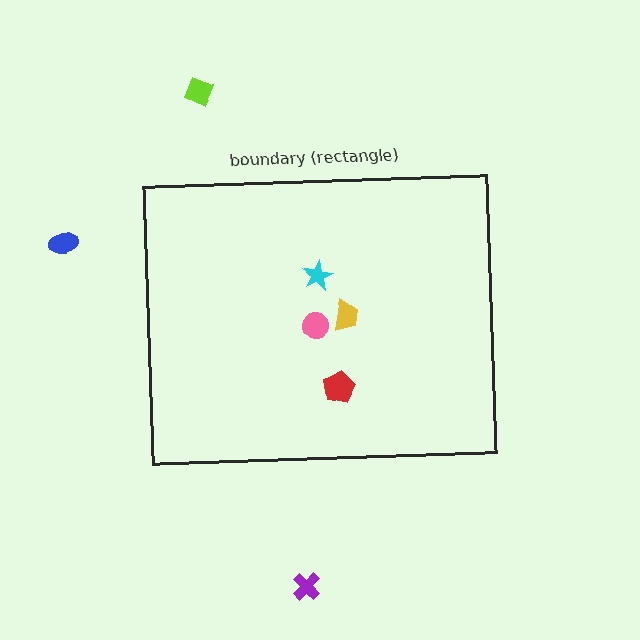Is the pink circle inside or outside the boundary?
Inside.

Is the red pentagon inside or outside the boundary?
Inside.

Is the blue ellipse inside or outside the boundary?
Outside.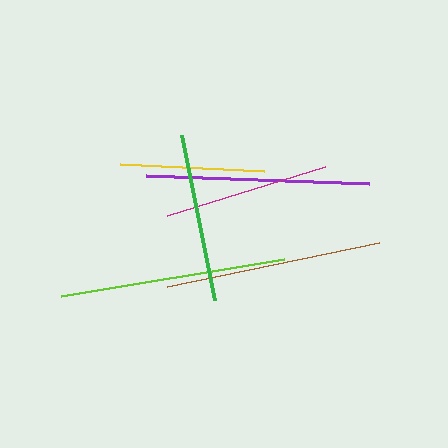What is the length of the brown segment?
The brown segment is approximately 217 pixels long.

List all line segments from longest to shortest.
From longest to shortest: lime, purple, brown, green, magenta, yellow.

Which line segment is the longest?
The lime line is the longest at approximately 227 pixels.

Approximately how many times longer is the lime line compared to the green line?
The lime line is approximately 1.3 times the length of the green line.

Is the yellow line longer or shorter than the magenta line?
The magenta line is longer than the yellow line.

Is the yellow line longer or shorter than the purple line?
The purple line is longer than the yellow line.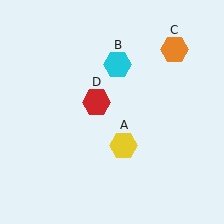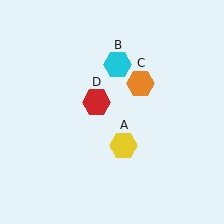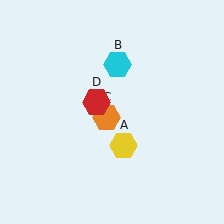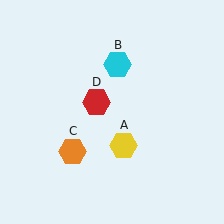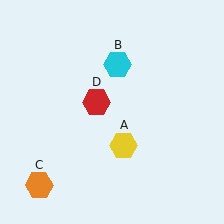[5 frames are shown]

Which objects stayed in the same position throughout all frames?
Yellow hexagon (object A) and cyan hexagon (object B) and red hexagon (object D) remained stationary.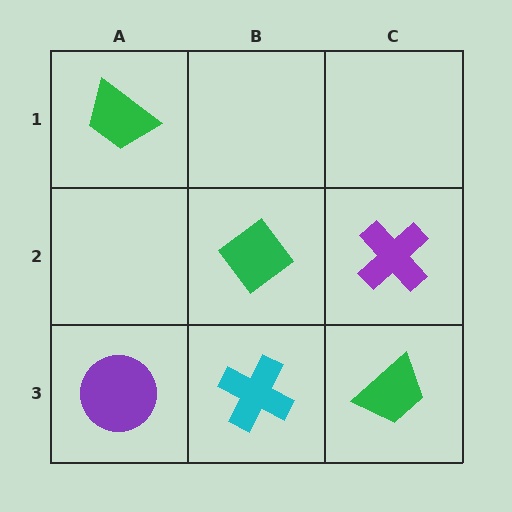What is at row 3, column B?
A cyan cross.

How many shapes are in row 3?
3 shapes.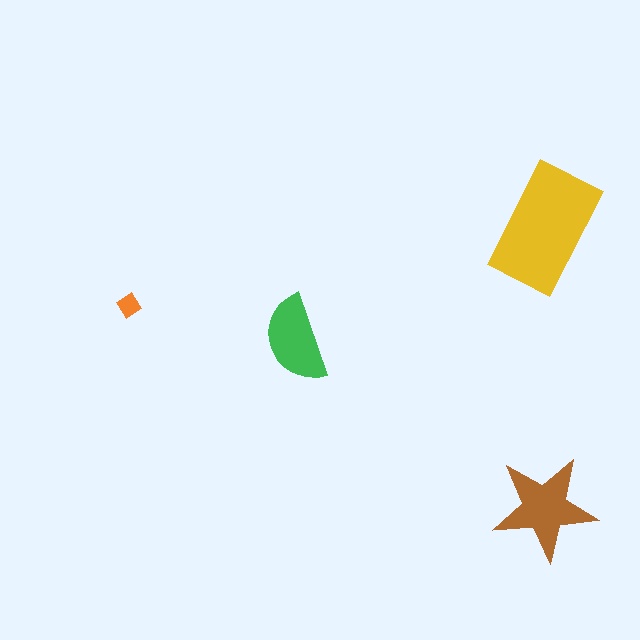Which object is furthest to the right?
The yellow rectangle is rightmost.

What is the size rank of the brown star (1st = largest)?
2nd.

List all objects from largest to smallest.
The yellow rectangle, the brown star, the green semicircle, the orange diamond.